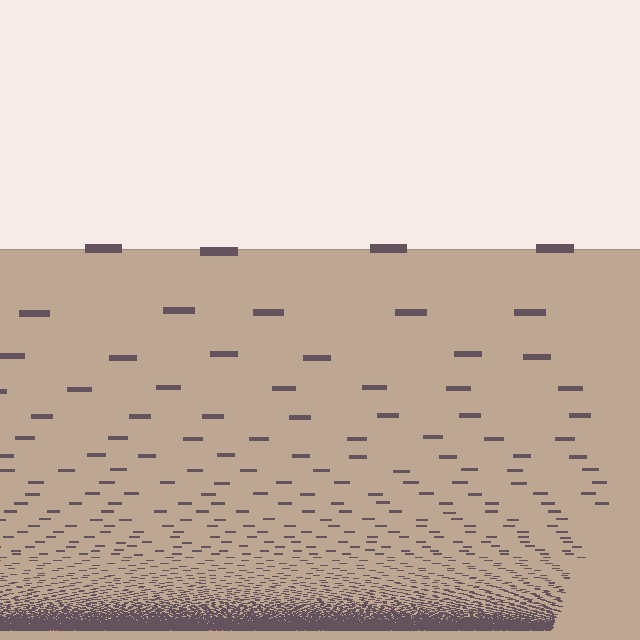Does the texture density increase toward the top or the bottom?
Density increases toward the bottom.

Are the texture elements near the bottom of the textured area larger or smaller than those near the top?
Smaller. The gradient is inverted — elements near the bottom are smaller and denser.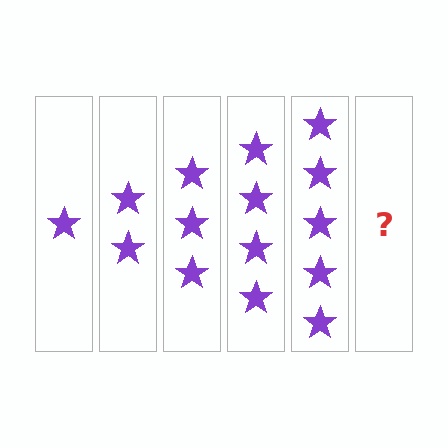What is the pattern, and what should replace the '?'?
The pattern is that each step adds one more star. The '?' should be 6 stars.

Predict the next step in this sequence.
The next step is 6 stars.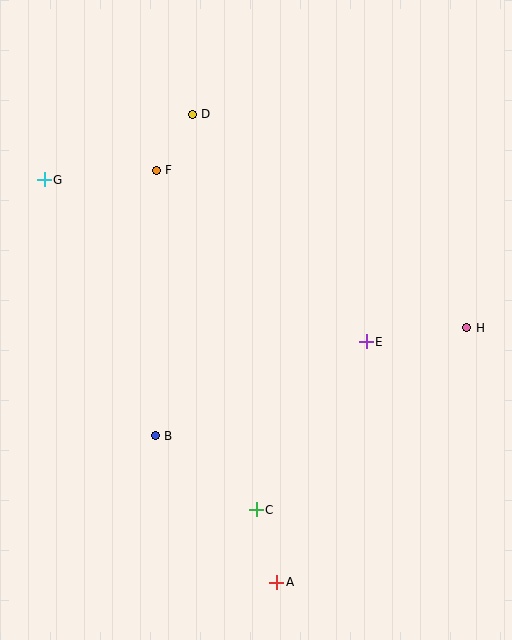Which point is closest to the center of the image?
Point E at (366, 342) is closest to the center.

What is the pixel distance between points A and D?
The distance between A and D is 476 pixels.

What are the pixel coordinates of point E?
Point E is at (366, 342).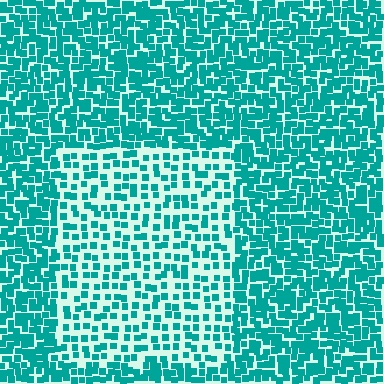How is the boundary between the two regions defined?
The boundary is defined by a change in element density (approximately 2.0x ratio). All elements are the same color, size, and shape.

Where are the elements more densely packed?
The elements are more densely packed outside the rectangle boundary.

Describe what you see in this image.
The image contains small teal elements arranged at two different densities. A rectangle-shaped region is visible where the elements are less densely packed than the surrounding area.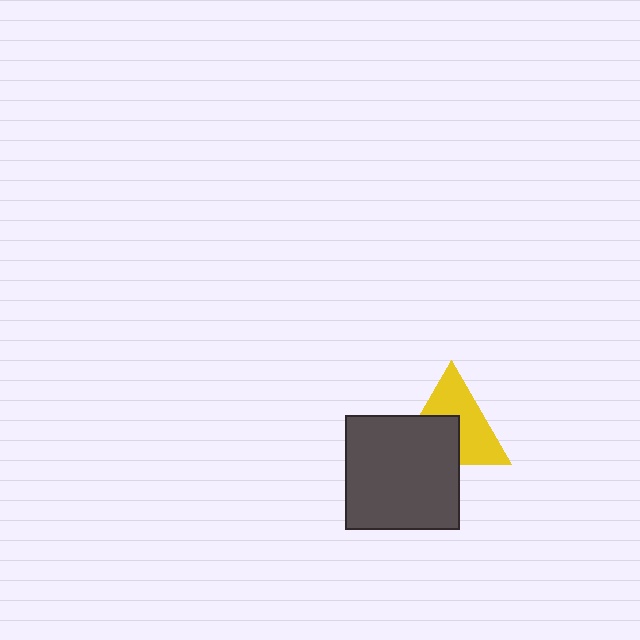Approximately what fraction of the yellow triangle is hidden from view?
Roughly 42% of the yellow triangle is hidden behind the dark gray square.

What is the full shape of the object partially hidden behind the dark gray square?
The partially hidden object is a yellow triangle.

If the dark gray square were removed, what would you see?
You would see the complete yellow triangle.